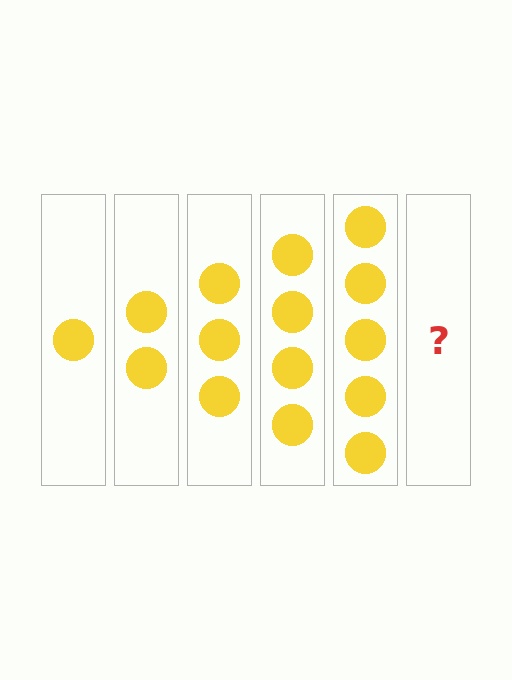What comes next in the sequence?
The next element should be 6 circles.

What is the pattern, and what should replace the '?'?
The pattern is that each step adds one more circle. The '?' should be 6 circles.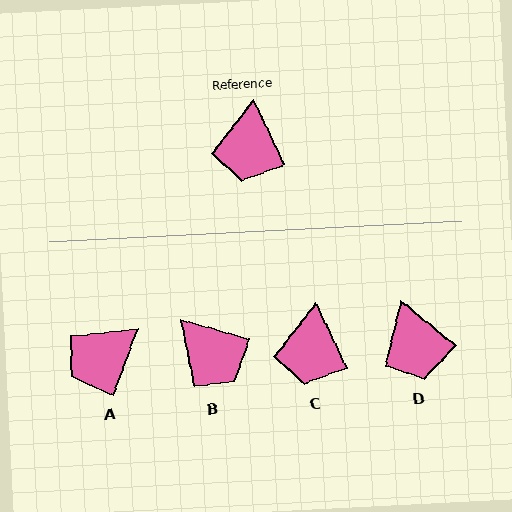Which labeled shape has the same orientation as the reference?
C.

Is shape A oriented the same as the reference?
No, it is off by about 45 degrees.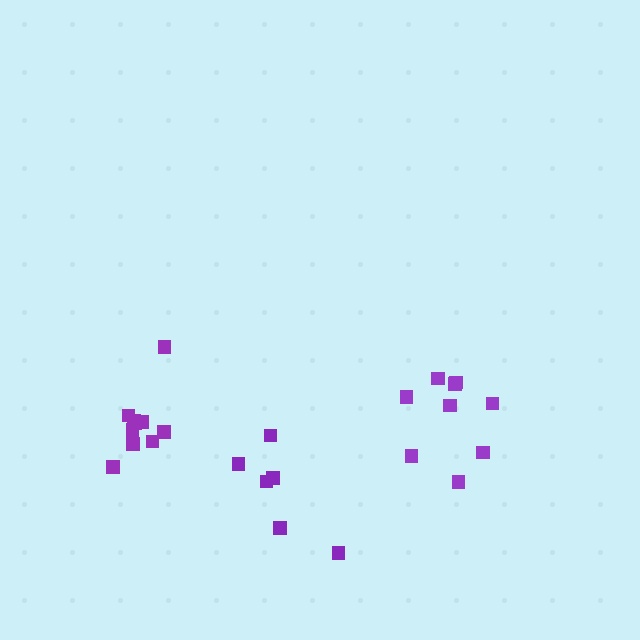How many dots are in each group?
Group 1: 10 dots, Group 2: 9 dots, Group 3: 6 dots (25 total).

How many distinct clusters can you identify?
There are 3 distinct clusters.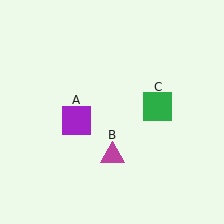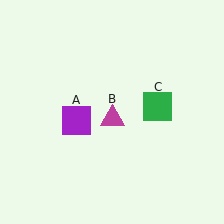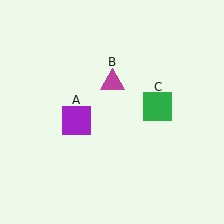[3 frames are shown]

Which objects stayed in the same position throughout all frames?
Purple square (object A) and green square (object C) remained stationary.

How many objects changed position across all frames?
1 object changed position: magenta triangle (object B).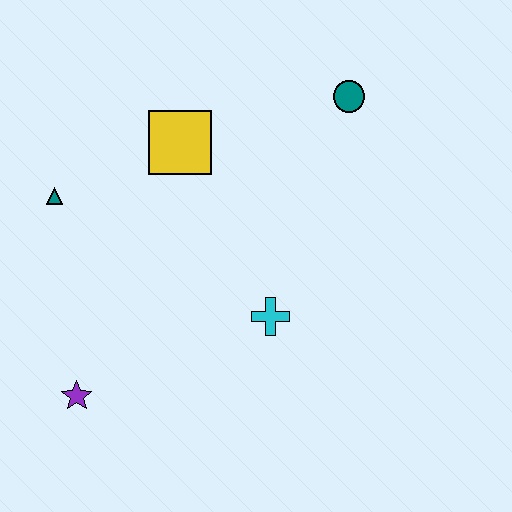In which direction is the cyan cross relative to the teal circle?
The cyan cross is below the teal circle.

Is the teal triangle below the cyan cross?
No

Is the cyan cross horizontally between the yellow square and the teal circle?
Yes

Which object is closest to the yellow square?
The teal triangle is closest to the yellow square.